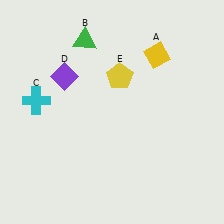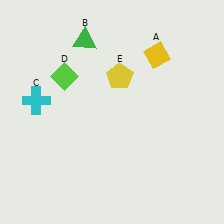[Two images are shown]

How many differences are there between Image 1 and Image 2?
There is 1 difference between the two images.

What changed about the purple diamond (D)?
In Image 1, D is purple. In Image 2, it changed to lime.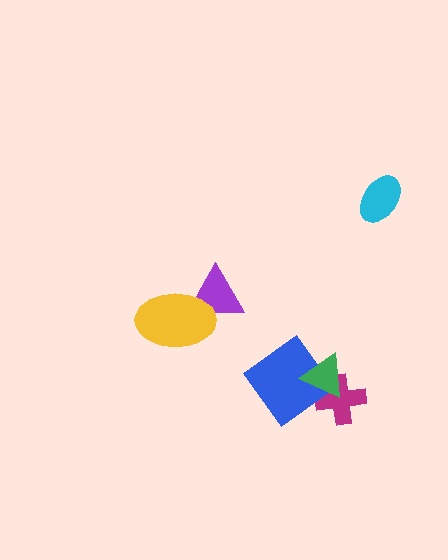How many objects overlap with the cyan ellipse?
0 objects overlap with the cyan ellipse.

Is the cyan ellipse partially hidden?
No, no other shape covers it.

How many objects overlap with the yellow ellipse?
1 object overlaps with the yellow ellipse.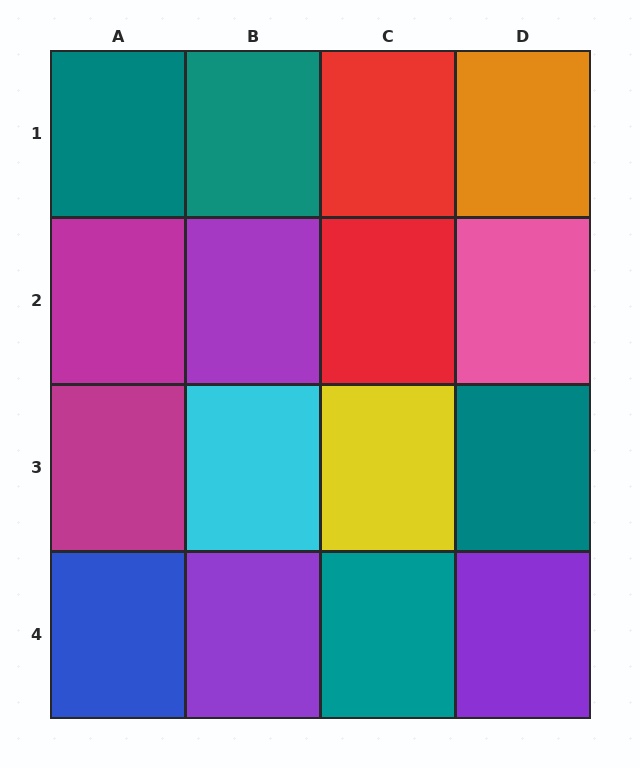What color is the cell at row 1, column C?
Red.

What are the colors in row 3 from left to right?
Magenta, cyan, yellow, teal.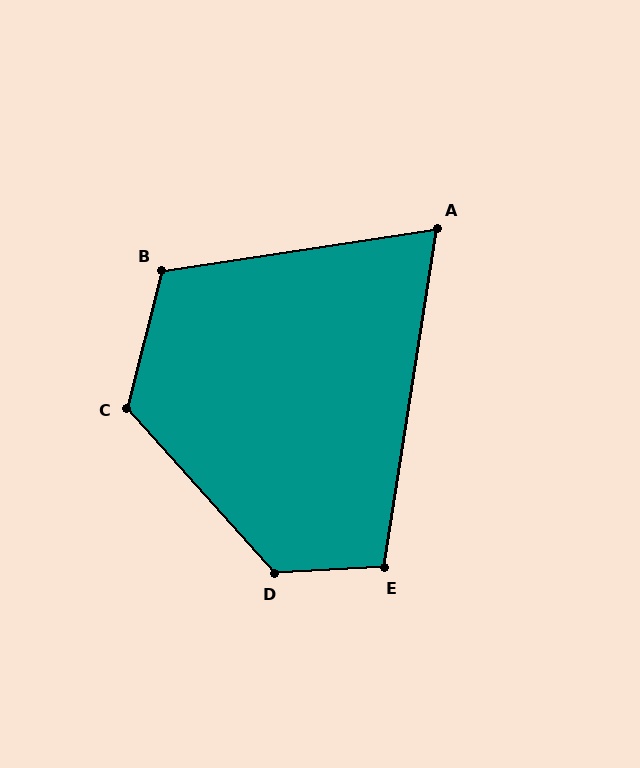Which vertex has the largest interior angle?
D, at approximately 129 degrees.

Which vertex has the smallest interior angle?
A, at approximately 73 degrees.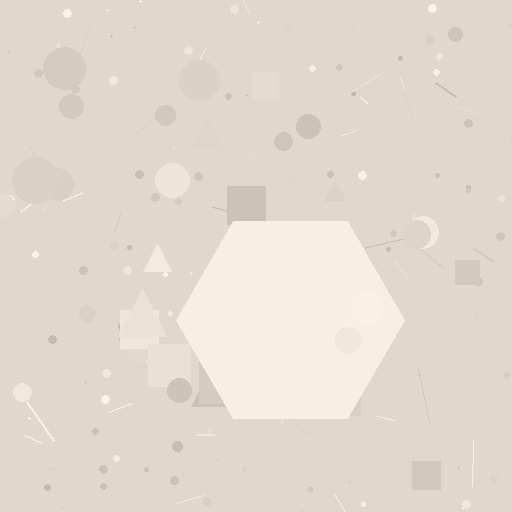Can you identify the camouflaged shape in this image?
The camouflaged shape is a hexagon.